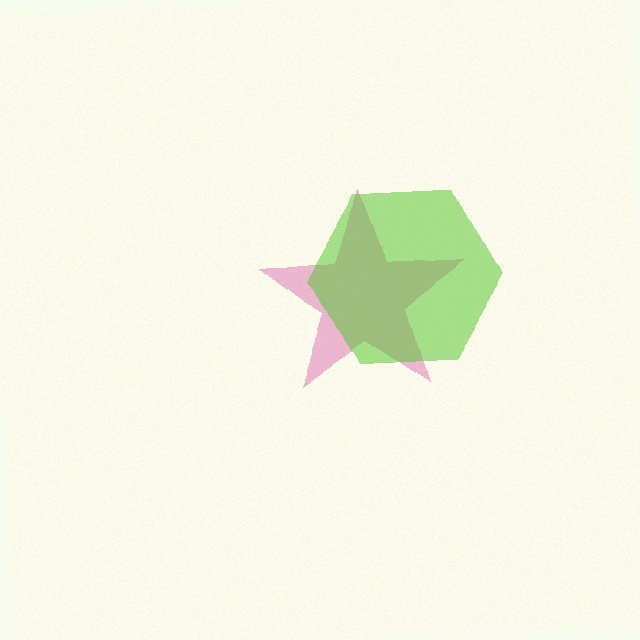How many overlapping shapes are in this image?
There are 2 overlapping shapes in the image.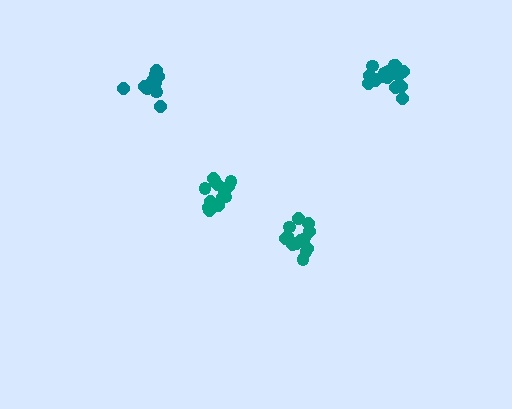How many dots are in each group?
Group 1: 14 dots, Group 2: 13 dots, Group 3: 13 dots, Group 4: 17 dots (57 total).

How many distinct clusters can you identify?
There are 4 distinct clusters.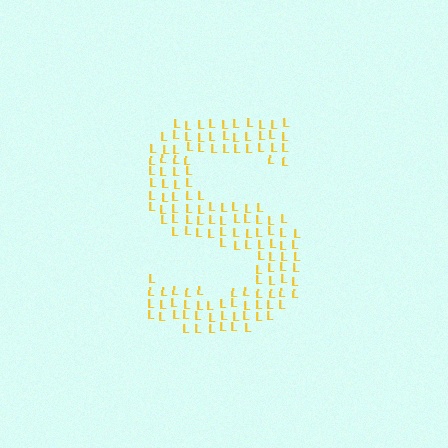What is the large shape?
The large shape is the letter S.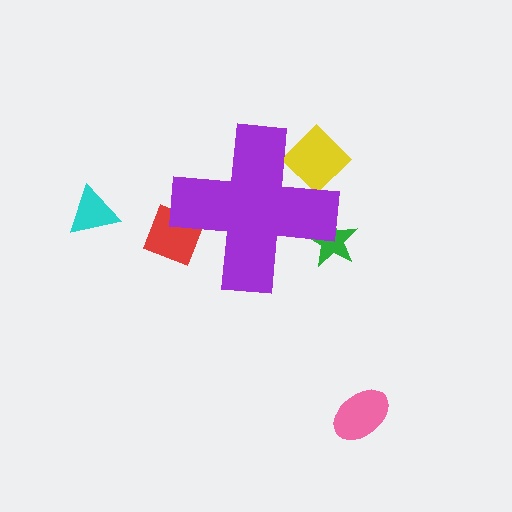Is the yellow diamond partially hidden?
Yes, the yellow diamond is partially hidden behind the purple cross.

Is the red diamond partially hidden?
Yes, the red diamond is partially hidden behind the purple cross.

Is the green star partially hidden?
Yes, the green star is partially hidden behind the purple cross.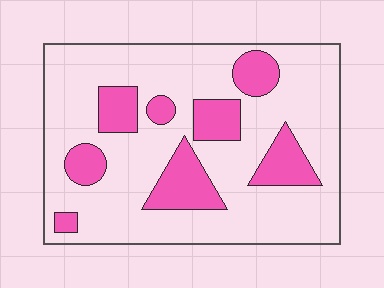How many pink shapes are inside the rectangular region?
8.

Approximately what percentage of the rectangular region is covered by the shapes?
Approximately 25%.